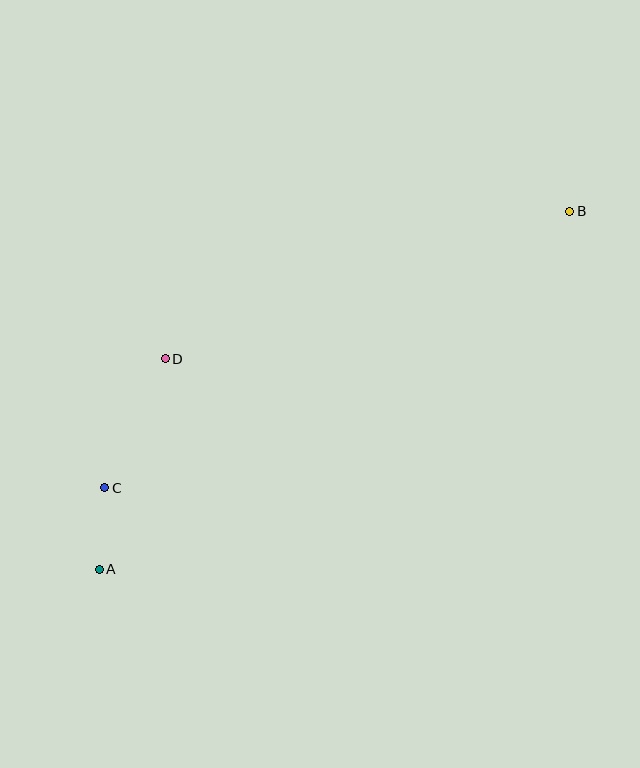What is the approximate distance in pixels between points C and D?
The distance between C and D is approximately 142 pixels.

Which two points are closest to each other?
Points A and C are closest to each other.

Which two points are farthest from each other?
Points A and B are farthest from each other.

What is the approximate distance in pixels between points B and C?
The distance between B and C is approximately 541 pixels.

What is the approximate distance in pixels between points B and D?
The distance between B and D is approximately 431 pixels.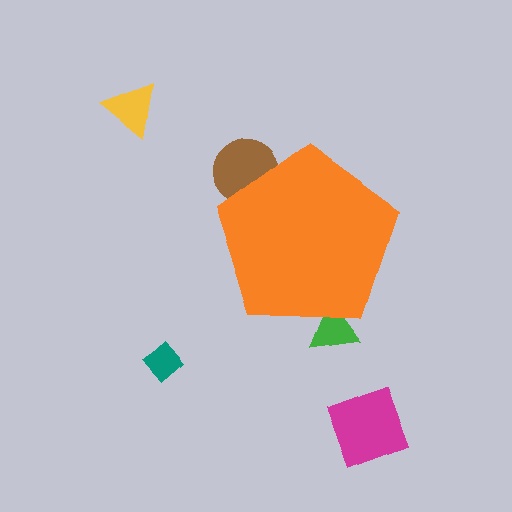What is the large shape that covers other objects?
An orange pentagon.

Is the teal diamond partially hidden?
No, the teal diamond is fully visible.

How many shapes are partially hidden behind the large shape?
2 shapes are partially hidden.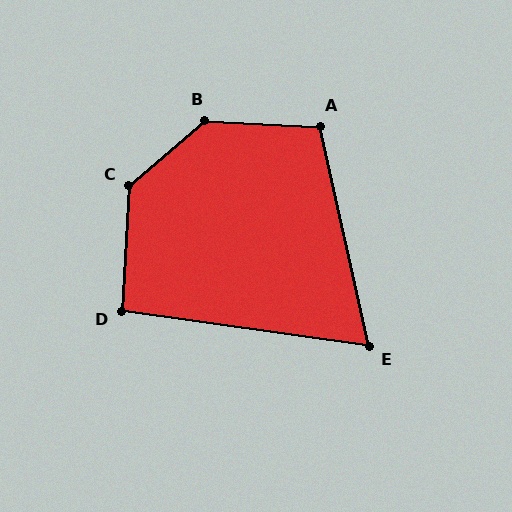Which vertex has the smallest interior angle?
E, at approximately 69 degrees.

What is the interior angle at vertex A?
Approximately 105 degrees (obtuse).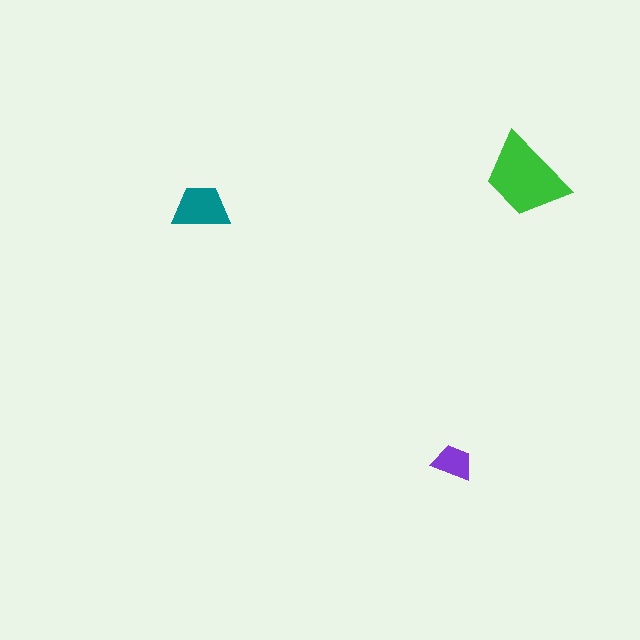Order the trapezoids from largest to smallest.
the green one, the teal one, the purple one.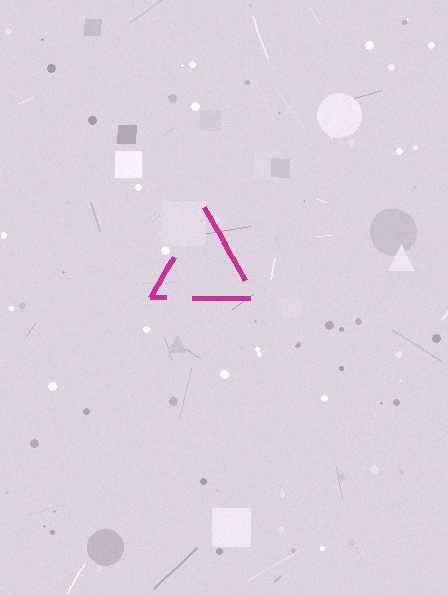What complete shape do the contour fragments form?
The contour fragments form a triangle.